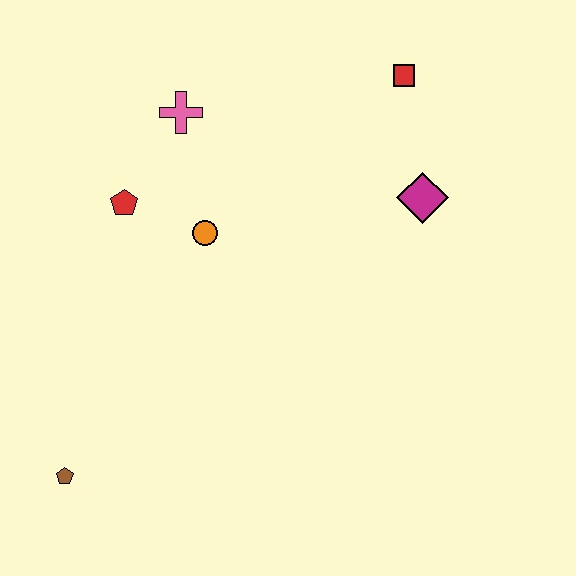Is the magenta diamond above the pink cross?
No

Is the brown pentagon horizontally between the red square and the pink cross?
No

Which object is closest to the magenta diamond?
The red square is closest to the magenta diamond.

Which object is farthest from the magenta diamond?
The brown pentagon is farthest from the magenta diamond.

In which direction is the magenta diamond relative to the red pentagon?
The magenta diamond is to the right of the red pentagon.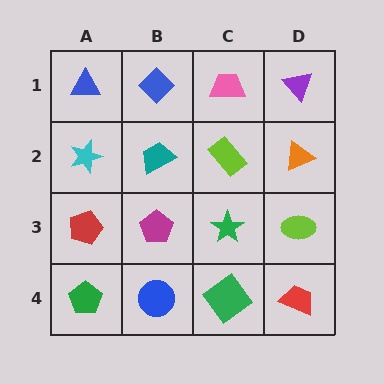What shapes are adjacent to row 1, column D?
An orange triangle (row 2, column D), a pink trapezoid (row 1, column C).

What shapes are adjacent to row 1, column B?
A teal trapezoid (row 2, column B), a blue triangle (row 1, column A), a pink trapezoid (row 1, column C).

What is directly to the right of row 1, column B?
A pink trapezoid.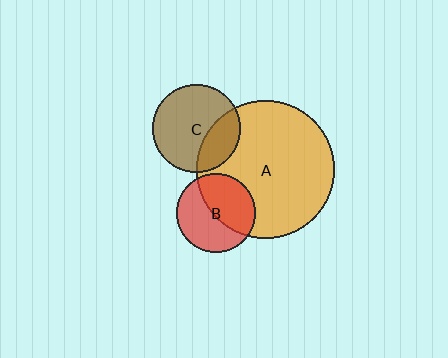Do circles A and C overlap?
Yes.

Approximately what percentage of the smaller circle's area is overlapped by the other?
Approximately 30%.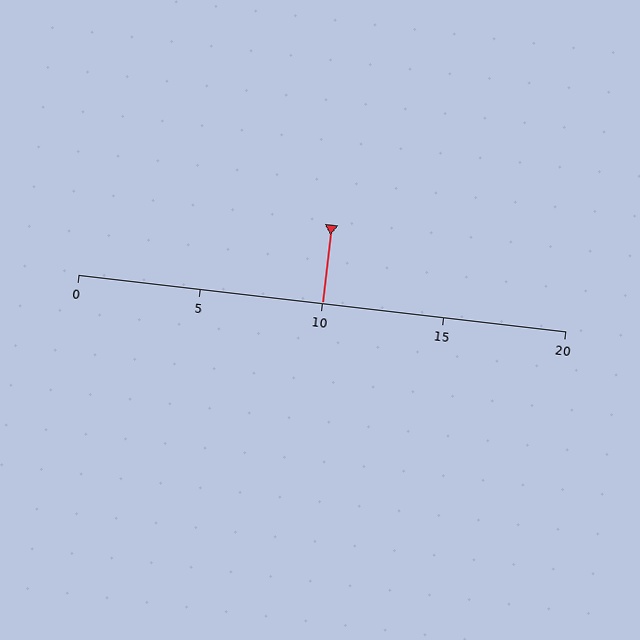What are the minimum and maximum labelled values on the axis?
The axis runs from 0 to 20.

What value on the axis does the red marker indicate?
The marker indicates approximately 10.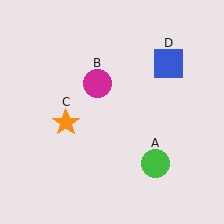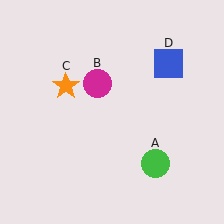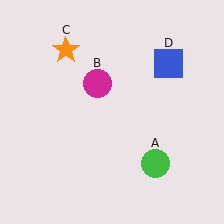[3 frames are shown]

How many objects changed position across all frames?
1 object changed position: orange star (object C).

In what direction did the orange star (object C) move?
The orange star (object C) moved up.